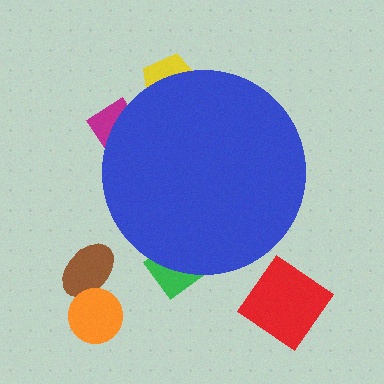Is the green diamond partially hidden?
Yes, the green diamond is partially hidden behind the blue circle.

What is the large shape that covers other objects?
A blue circle.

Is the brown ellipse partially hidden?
No, the brown ellipse is fully visible.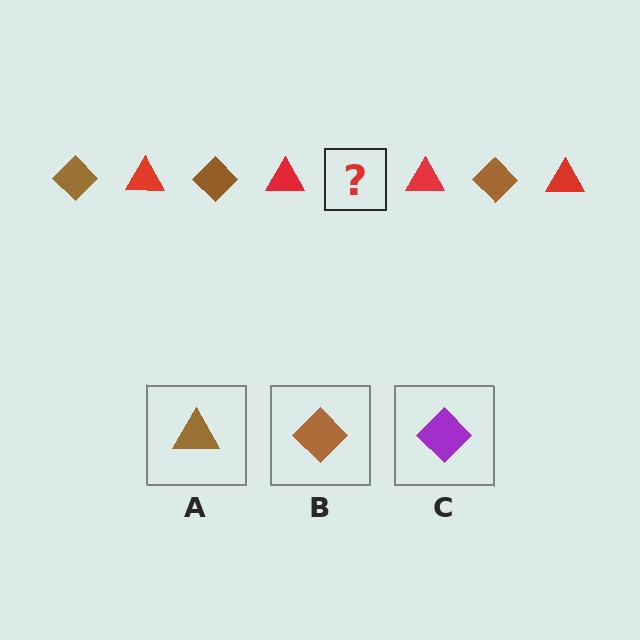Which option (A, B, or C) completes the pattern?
B.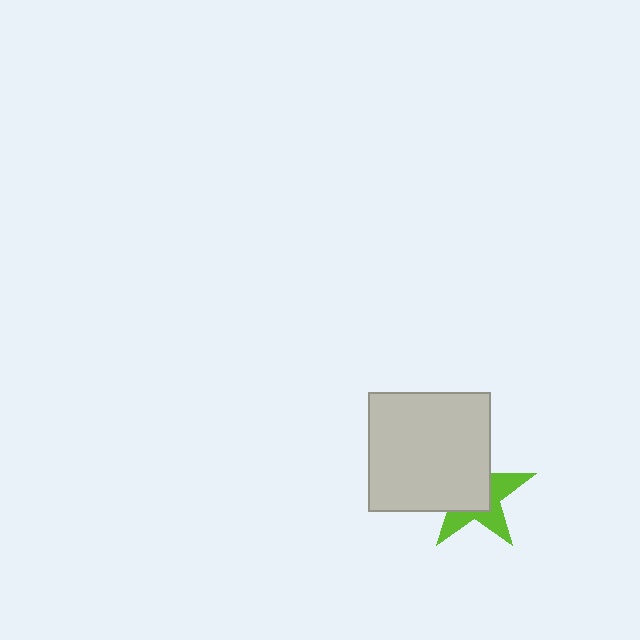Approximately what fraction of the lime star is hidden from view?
Roughly 57% of the lime star is hidden behind the light gray rectangle.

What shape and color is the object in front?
The object in front is a light gray rectangle.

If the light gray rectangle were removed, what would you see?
You would see the complete lime star.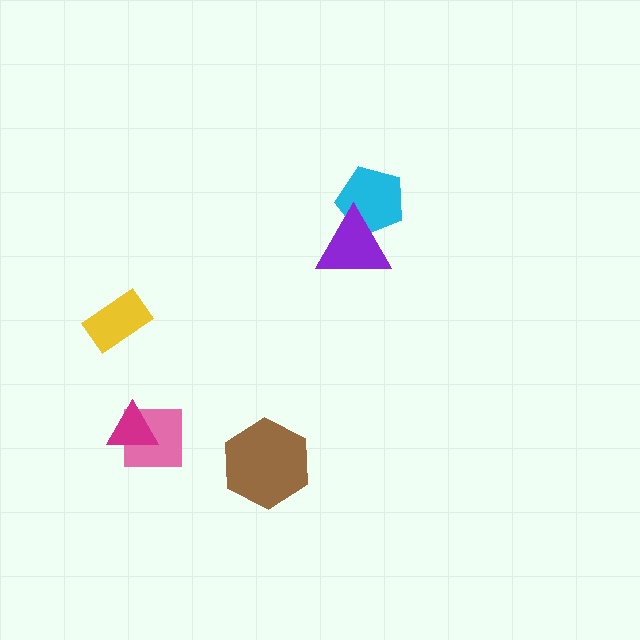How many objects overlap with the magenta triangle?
1 object overlaps with the magenta triangle.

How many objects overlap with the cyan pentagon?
1 object overlaps with the cyan pentagon.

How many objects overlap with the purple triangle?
1 object overlaps with the purple triangle.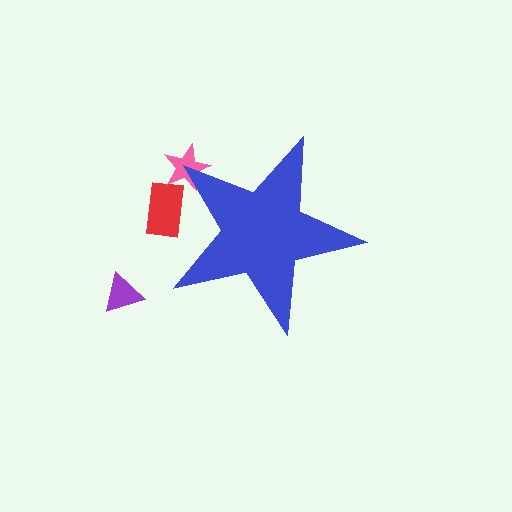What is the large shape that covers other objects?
A blue star.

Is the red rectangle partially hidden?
Yes, the red rectangle is partially hidden behind the blue star.